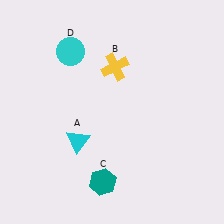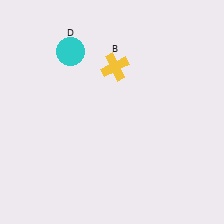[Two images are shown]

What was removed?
The cyan triangle (A), the teal hexagon (C) were removed in Image 2.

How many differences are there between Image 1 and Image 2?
There are 2 differences between the two images.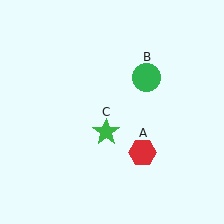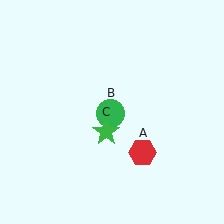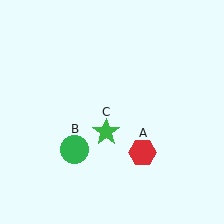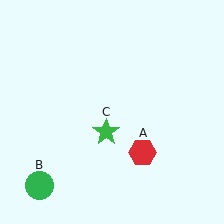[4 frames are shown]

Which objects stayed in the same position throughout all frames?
Red hexagon (object A) and green star (object C) remained stationary.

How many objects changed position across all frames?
1 object changed position: green circle (object B).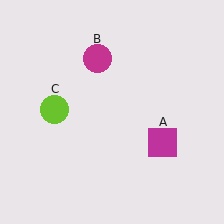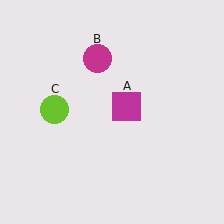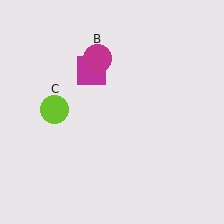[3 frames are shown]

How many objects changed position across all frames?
1 object changed position: magenta square (object A).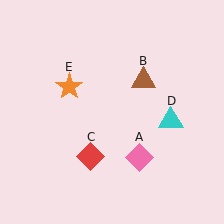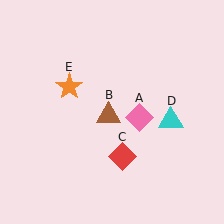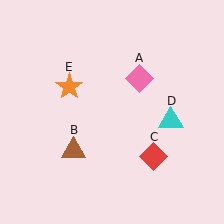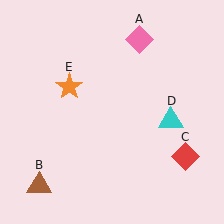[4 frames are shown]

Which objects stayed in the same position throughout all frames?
Cyan triangle (object D) and orange star (object E) remained stationary.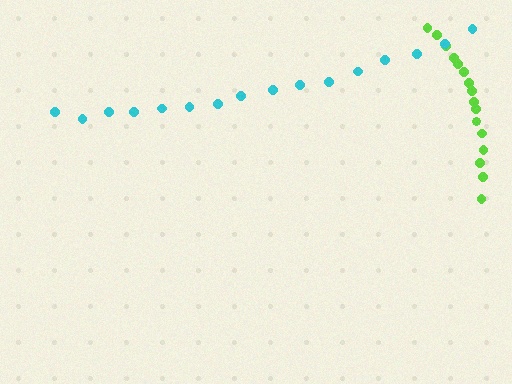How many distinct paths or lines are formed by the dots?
There are 2 distinct paths.